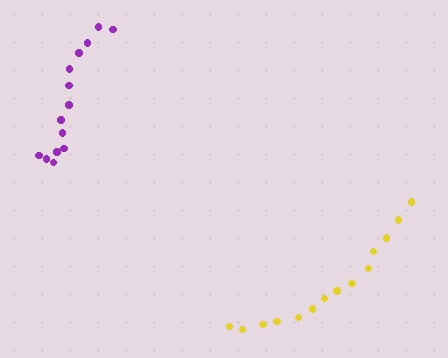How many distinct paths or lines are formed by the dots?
There are 2 distinct paths.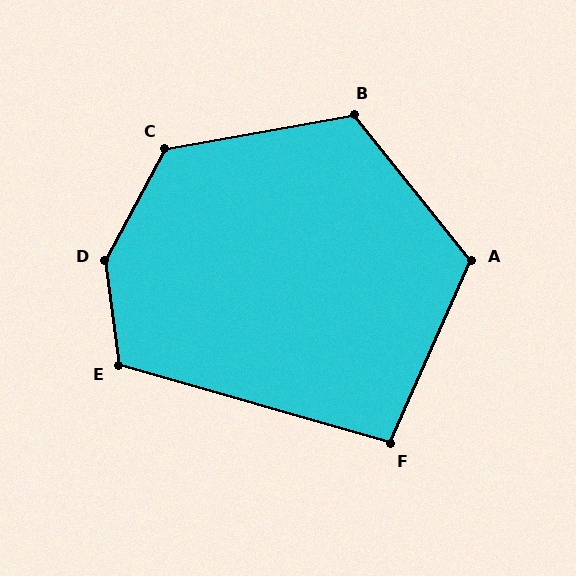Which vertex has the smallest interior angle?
F, at approximately 98 degrees.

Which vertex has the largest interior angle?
D, at approximately 143 degrees.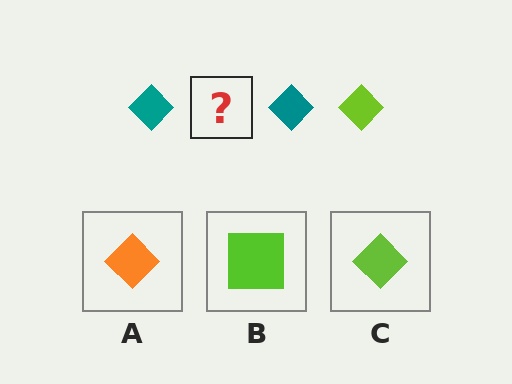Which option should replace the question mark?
Option C.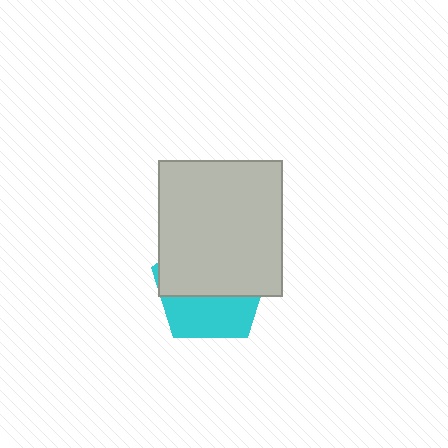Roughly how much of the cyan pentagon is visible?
A small part of it is visible (roughly 38%).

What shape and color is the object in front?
The object in front is a light gray rectangle.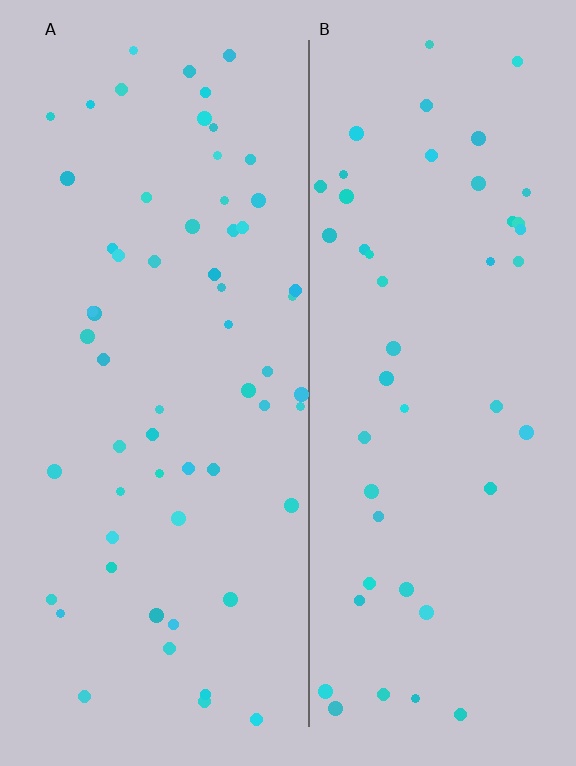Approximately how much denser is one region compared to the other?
Approximately 1.3× — region A over region B.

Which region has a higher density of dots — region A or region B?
A (the left).